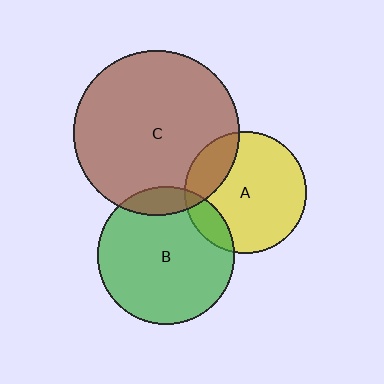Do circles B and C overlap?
Yes.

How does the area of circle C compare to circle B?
Approximately 1.4 times.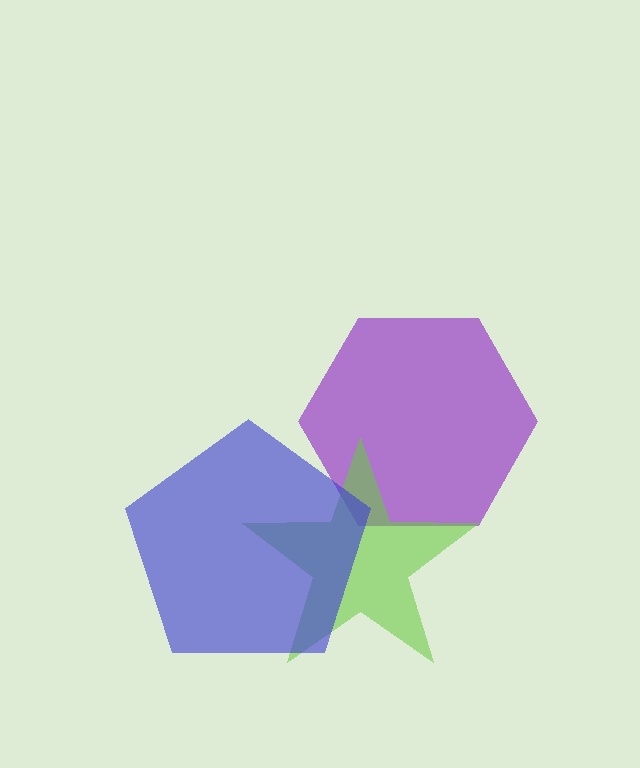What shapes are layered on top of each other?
The layered shapes are: a purple hexagon, a lime star, a blue pentagon.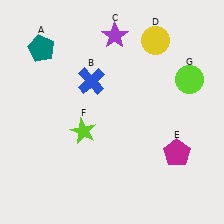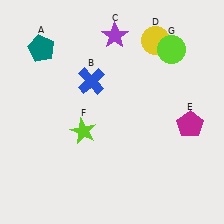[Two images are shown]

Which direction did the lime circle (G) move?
The lime circle (G) moved up.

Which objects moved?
The objects that moved are: the magenta pentagon (E), the lime circle (G).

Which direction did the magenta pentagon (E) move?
The magenta pentagon (E) moved up.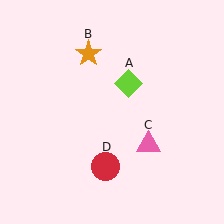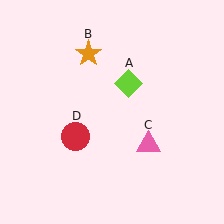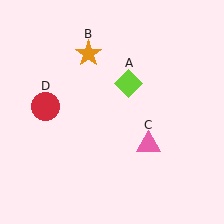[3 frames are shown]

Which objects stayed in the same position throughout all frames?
Lime diamond (object A) and orange star (object B) and pink triangle (object C) remained stationary.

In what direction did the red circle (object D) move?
The red circle (object D) moved up and to the left.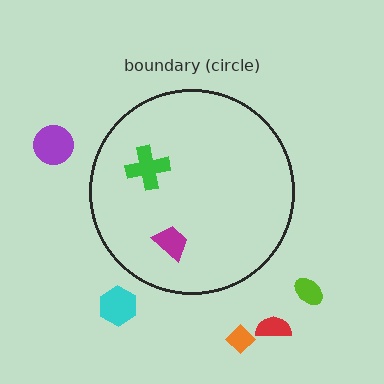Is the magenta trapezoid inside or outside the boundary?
Inside.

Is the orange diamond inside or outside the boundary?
Outside.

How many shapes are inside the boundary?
2 inside, 5 outside.